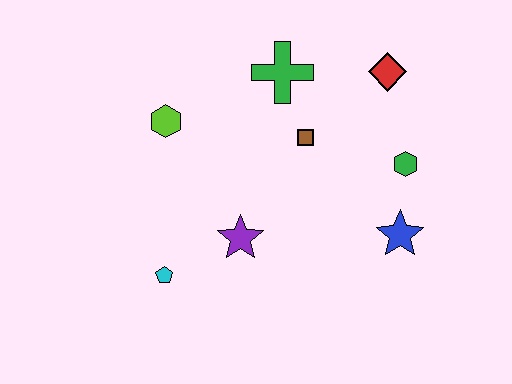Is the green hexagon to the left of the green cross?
No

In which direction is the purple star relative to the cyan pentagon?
The purple star is to the right of the cyan pentagon.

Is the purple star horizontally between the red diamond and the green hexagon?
No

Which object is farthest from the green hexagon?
The cyan pentagon is farthest from the green hexagon.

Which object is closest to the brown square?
The green cross is closest to the brown square.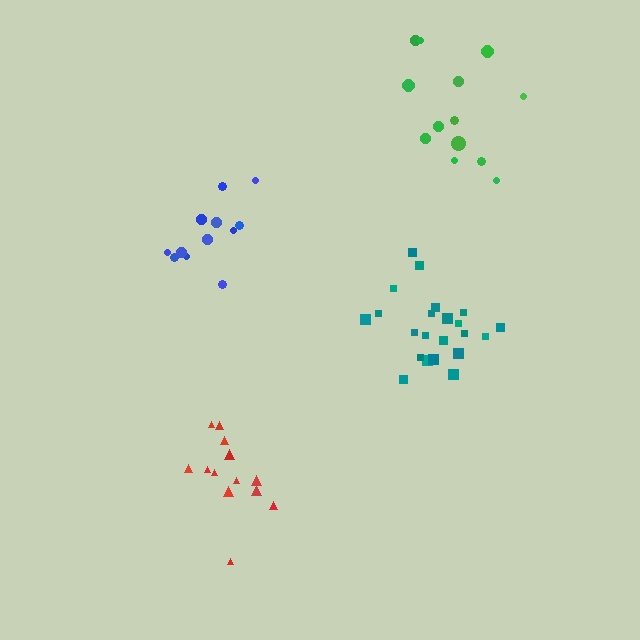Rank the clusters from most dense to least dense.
teal, blue, red, green.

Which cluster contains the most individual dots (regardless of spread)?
Teal (22).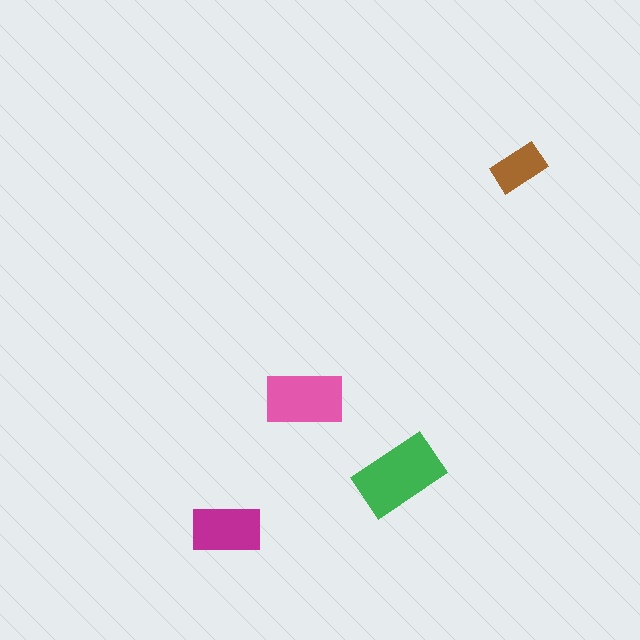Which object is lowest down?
The magenta rectangle is bottommost.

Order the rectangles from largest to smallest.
the green one, the pink one, the magenta one, the brown one.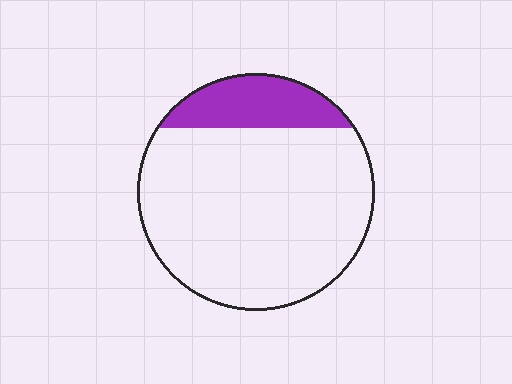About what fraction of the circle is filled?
About one sixth (1/6).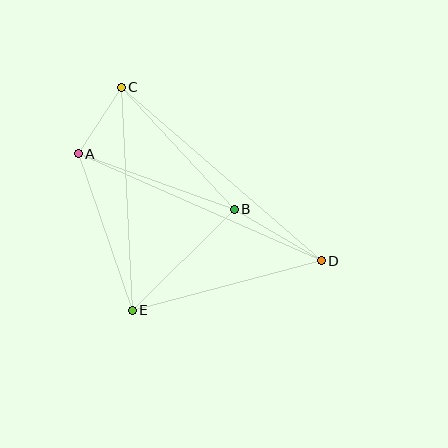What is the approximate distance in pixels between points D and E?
The distance between D and E is approximately 195 pixels.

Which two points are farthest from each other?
Points A and D are farthest from each other.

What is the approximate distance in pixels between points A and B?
The distance between A and B is approximately 166 pixels.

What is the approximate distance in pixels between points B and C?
The distance between B and C is approximately 166 pixels.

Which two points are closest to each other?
Points A and C are closest to each other.